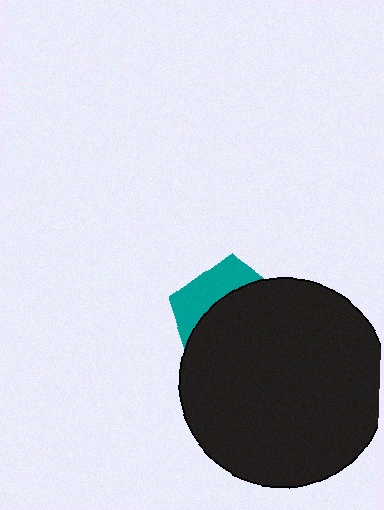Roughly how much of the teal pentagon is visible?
A small part of it is visible (roughly 31%).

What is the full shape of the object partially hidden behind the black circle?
The partially hidden object is a teal pentagon.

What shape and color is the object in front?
The object in front is a black circle.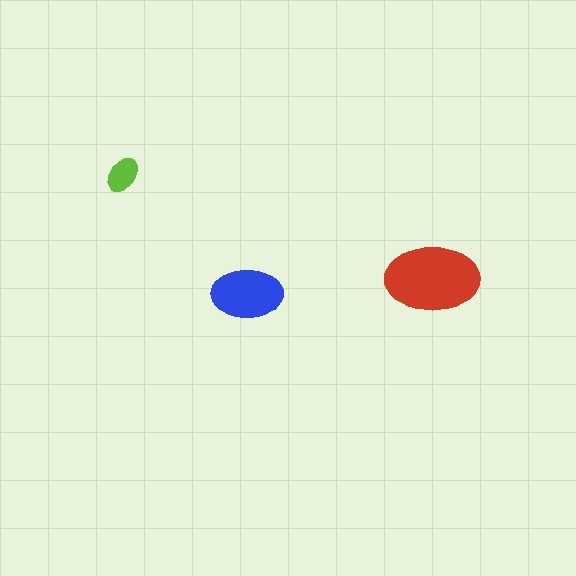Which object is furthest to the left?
The lime ellipse is leftmost.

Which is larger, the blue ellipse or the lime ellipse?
The blue one.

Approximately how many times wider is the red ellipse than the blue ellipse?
About 1.5 times wider.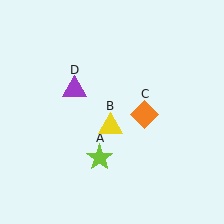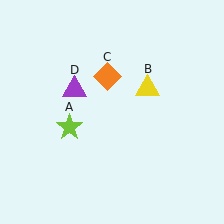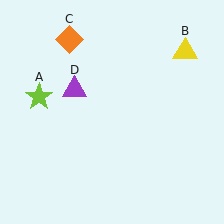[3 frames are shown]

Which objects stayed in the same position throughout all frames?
Purple triangle (object D) remained stationary.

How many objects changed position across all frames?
3 objects changed position: lime star (object A), yellow triangle (object B), orange diamond (object C).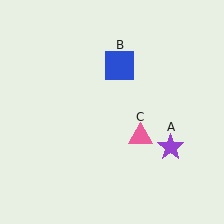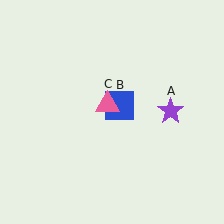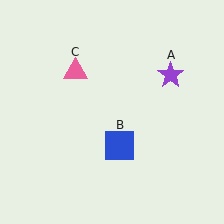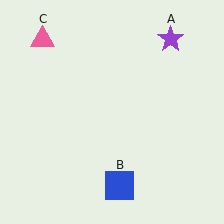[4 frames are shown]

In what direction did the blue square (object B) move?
The blue square (object B) moved down.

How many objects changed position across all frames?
3 objects changed position: purple star (object A), blue square (object B), pink triangle (object C).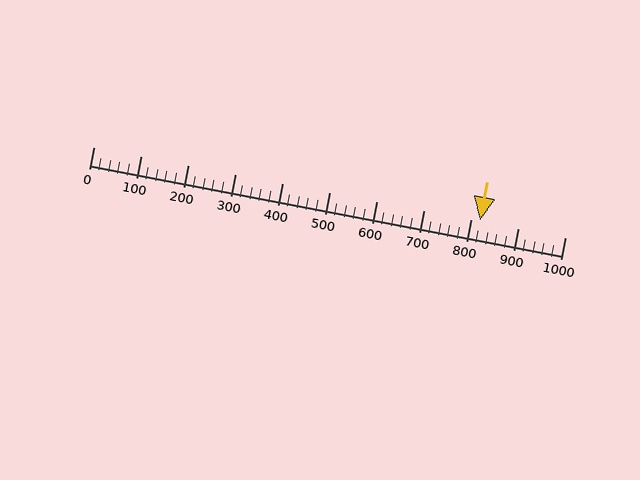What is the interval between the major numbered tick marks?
The major tick marks are spaced 100 units apart.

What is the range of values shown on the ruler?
The ruler shows values from 0 to 1000.